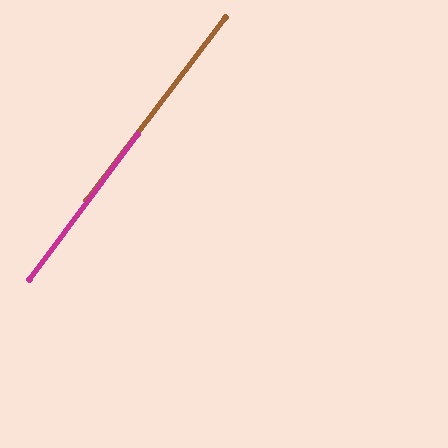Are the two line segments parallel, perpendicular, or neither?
Parallel — their directions differ by only 0.3°.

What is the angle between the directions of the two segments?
Approximately 0 degrees.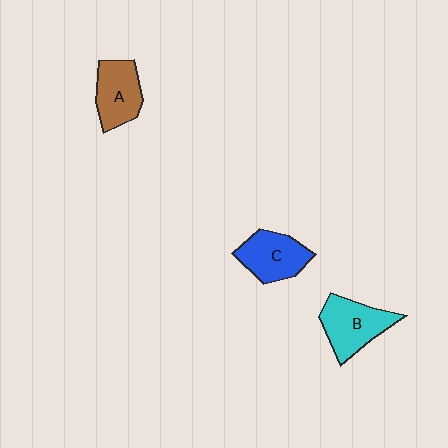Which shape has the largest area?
Shape B (cyan).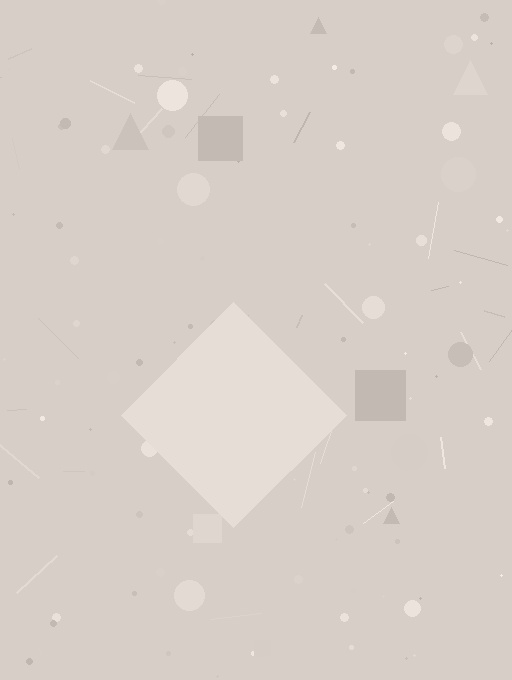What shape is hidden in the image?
A diamond is hidden in the image.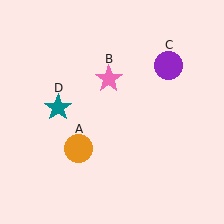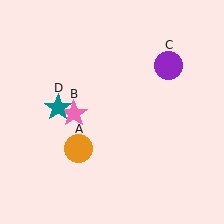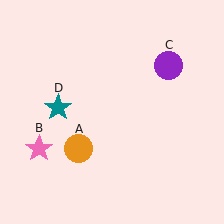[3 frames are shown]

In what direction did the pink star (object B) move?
The pink star (object B) moved down and to the left.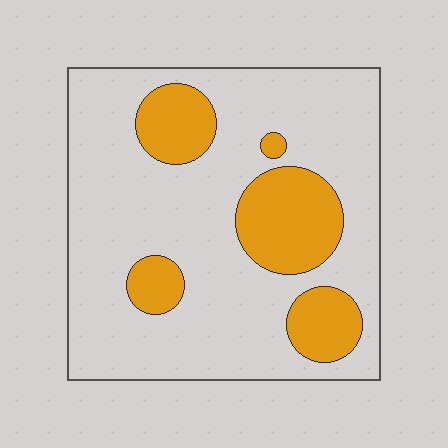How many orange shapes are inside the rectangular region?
5.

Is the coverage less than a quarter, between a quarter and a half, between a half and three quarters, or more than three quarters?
Less than a quarter.